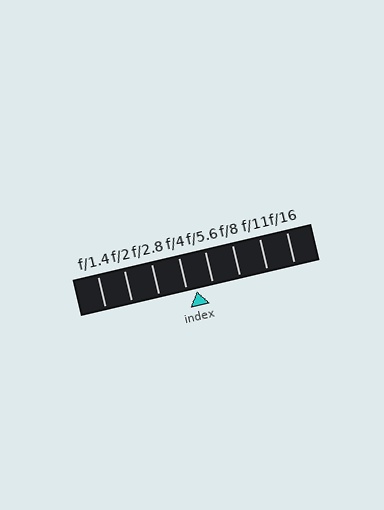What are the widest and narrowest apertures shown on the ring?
The widest aperture shown is f/1.4 and the narrowest is f/16.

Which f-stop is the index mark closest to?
The index mark is closest to f/4.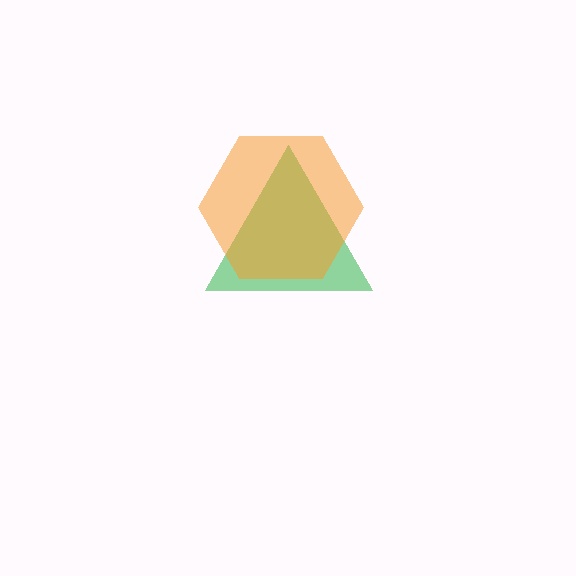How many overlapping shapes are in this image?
There are 2 overlapping shapes in the image.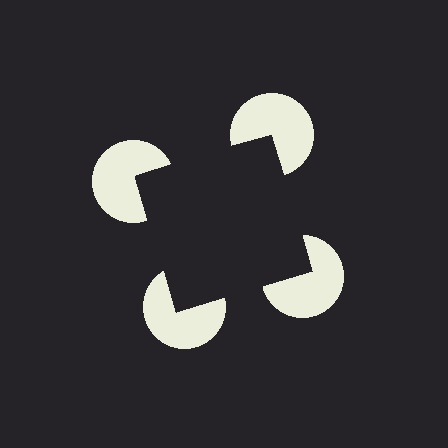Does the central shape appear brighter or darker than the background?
It typically appears slightly darker than the background, even though no actual brightness change is drawn.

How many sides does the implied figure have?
4 sides.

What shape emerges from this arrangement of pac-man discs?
An illusory square — its edges are inferred from the aligned wedge cuts in the pac-man discs, not physically drawn.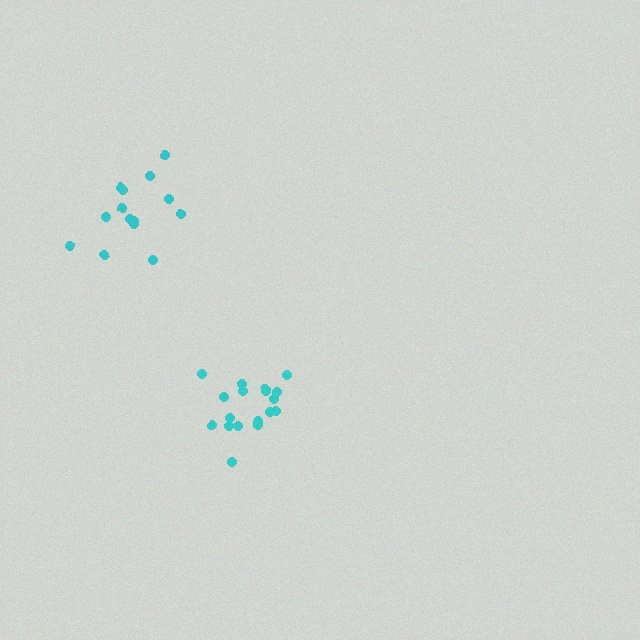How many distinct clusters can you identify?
There are 2 distinct clusters.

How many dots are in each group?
Group 1: 14 dots, Group 2: 18 dots (32 total).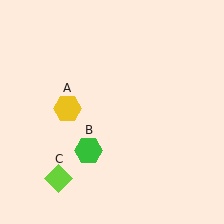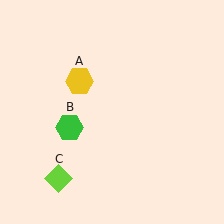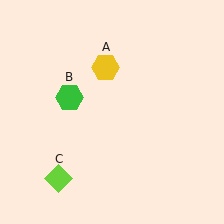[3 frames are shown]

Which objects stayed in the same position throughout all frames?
Lime diamond (object C) remained stationary.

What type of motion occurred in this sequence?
The yellow hexagon (object A), green hexagon (object B) rotated clockwise around the center of the scene.